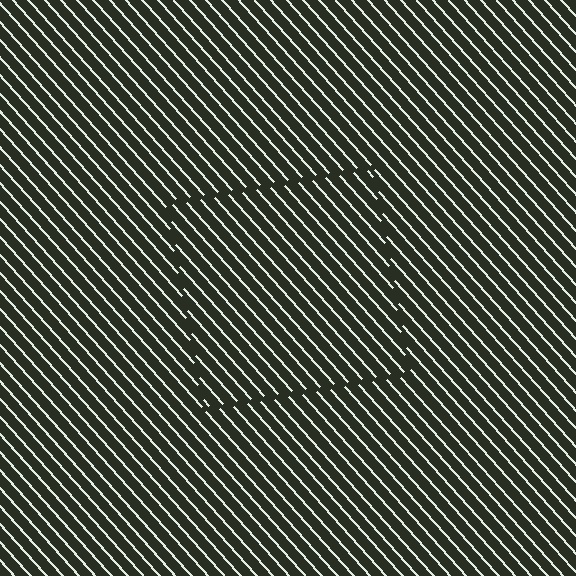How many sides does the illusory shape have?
4 sides — the line-ends trace a square.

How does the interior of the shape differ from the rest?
The interior of the shape contains the same grating, shifted by half a period — the contour is defined by the phase discontinuity where line-ends from the inner and outer gratings abut.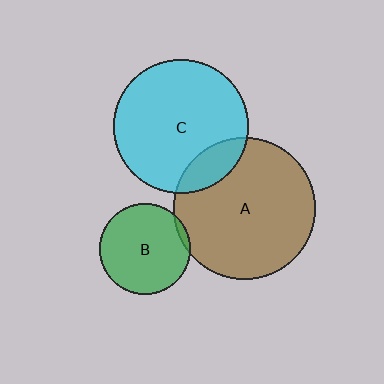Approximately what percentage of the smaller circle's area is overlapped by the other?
Approximately 5%.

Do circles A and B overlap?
Yes.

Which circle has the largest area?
Circle A (brown).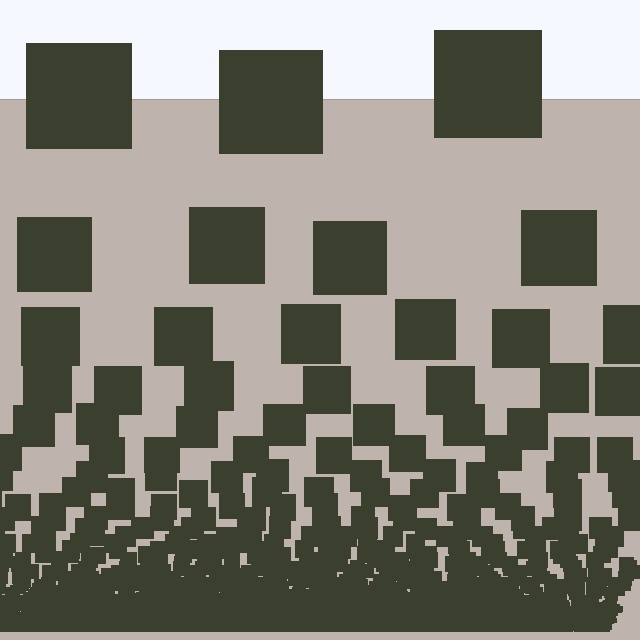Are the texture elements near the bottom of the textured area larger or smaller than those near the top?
Smaller. The gradient is inverted — elements near the bottom are smaller and denser.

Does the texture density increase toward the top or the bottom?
Density increases toward the bottom.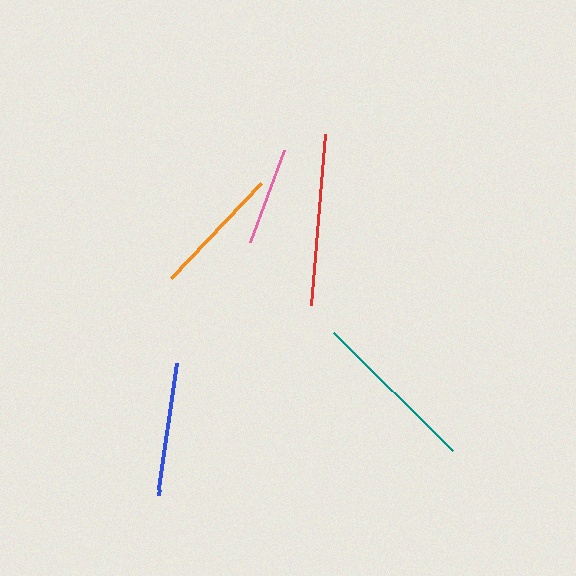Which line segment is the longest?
The red line is the longest at approximately 171 pixels.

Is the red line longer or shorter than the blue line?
The red line is longer than the blue line.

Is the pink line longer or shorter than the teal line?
The teal line is longer than the pink line.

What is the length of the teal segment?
The teal segment is approximately 168 pixels long.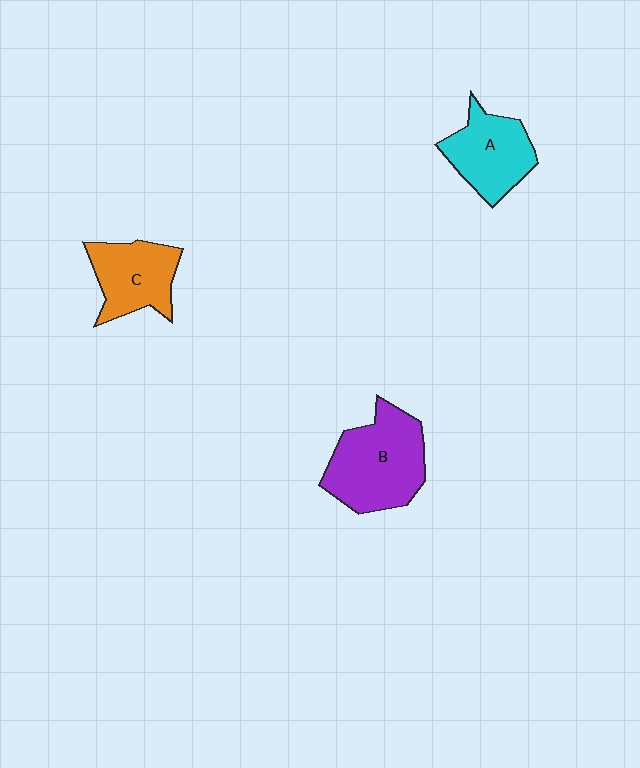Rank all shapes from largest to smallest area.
From largest to smallest: B (purple), A (cyan), C (orange).